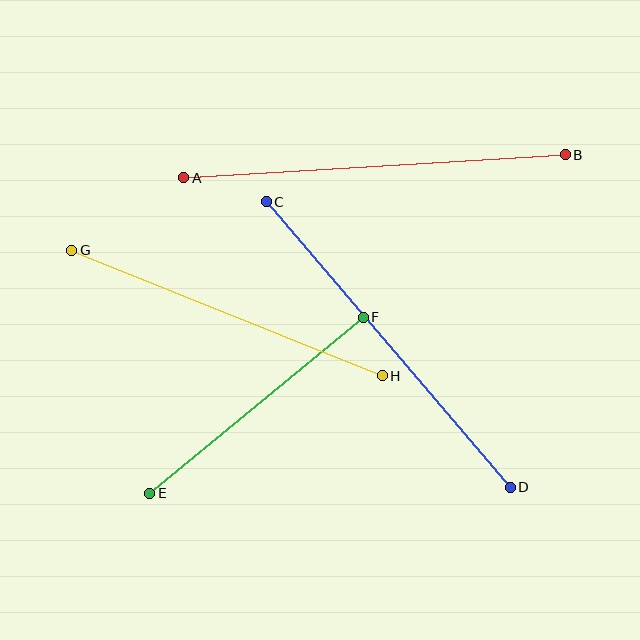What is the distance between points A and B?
The distance is approximately 382 pixels.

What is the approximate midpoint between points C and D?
The midpoint is at approximately (388, 345) pixels.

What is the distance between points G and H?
The distance is approximately 335 pixels.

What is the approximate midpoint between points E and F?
The midpoint is at approximately (257, 405) pixels.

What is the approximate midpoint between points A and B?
The midpoint is at approximately (375, 166) pixels.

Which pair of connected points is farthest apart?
Points A and B are farthest apart.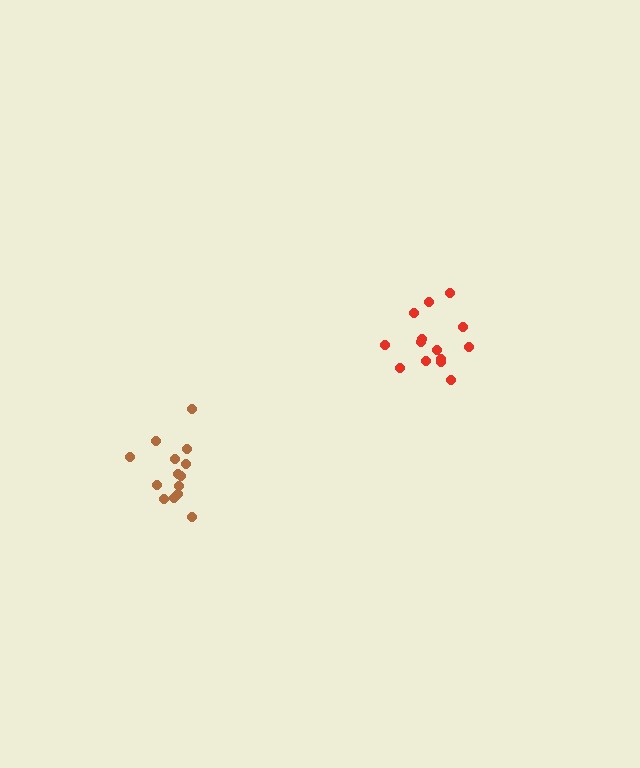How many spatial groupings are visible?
There are 2 spatial groupings.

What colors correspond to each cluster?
The clusters are colored: red, brown.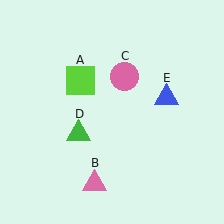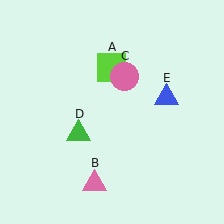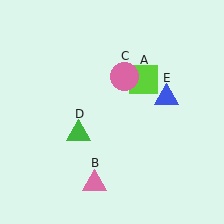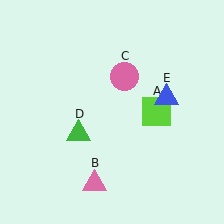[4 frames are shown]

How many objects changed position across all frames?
1 object changed position: lime square (object A).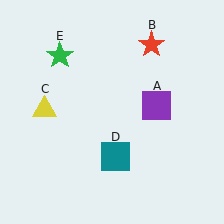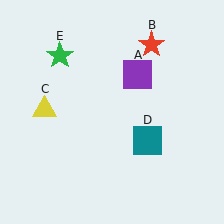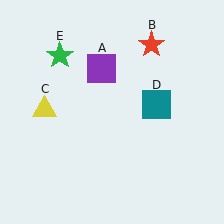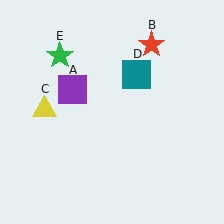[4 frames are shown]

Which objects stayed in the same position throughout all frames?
Red star (object B) and yellow triangle (object C) and green star (object E) remained stationary.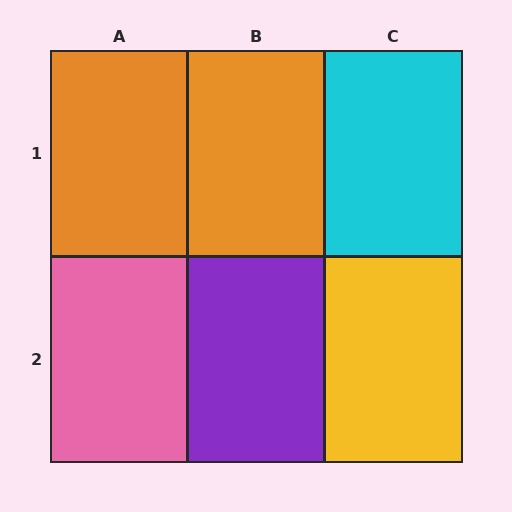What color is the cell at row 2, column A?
Pink.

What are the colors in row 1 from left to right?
Orange, orange, cyan.